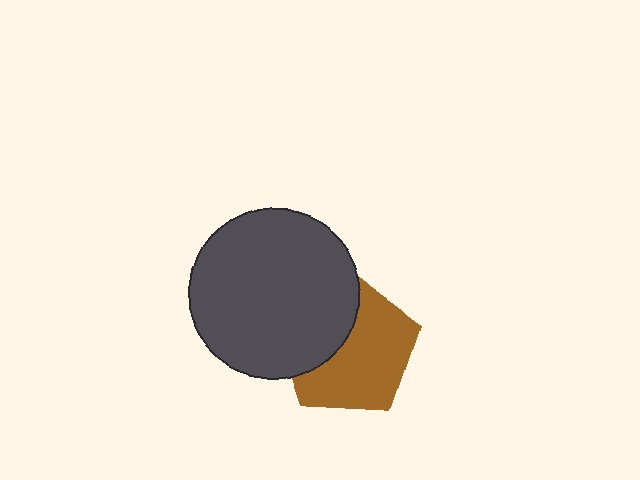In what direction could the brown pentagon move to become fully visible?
The brown pentagon could move right. That would shift it out from behind the dark gray circle entirely.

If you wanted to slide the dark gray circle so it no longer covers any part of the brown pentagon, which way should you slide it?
Slide it left — that is the most direct way to separate the two shapes.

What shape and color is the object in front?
The object in front is a dark gray circle.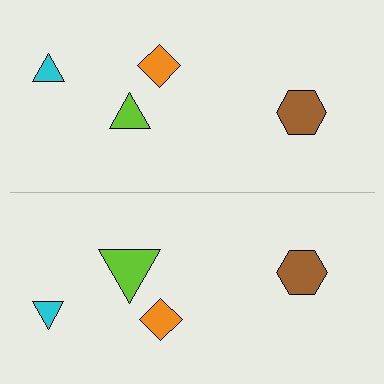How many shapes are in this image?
There are 8 shapes in this image.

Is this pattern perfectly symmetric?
No, the pattern is not perfectly symmetric. The lime triangle on the bottom side has a different size than its mirror counterpart.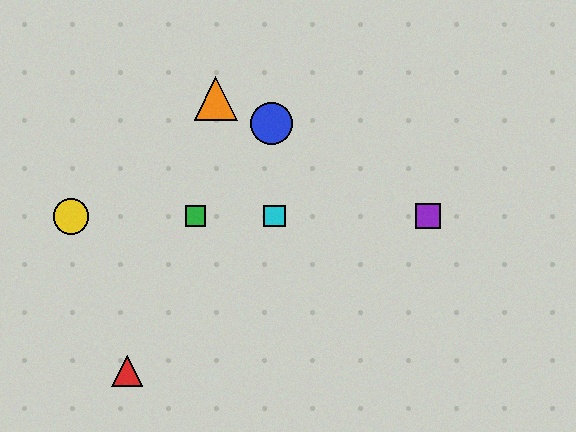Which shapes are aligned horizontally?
The green square, the yellow circle, the purple square, the cyan square are aligned horizontally.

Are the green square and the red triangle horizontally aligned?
No, the green square is at y≈216 and the red triangle is at y≈371.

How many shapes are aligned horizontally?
4 shapes (the green square, the yellow circle, the purple square, the cyan square) are aligned horizontally.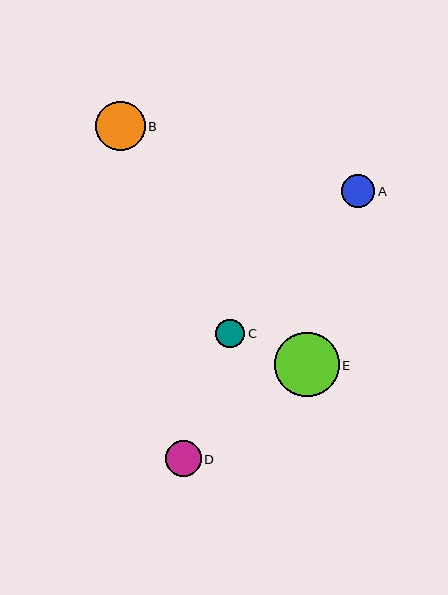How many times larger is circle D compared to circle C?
Circle D is approximately 1.2 times the size of circle C.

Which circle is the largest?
Circle E is the largest with a size of approximately 64 pixels.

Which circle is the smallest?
Circle C is the smallest with a size of approximately 29 pixels.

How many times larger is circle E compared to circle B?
Circle E is approximately 1.3 times the size of circle B.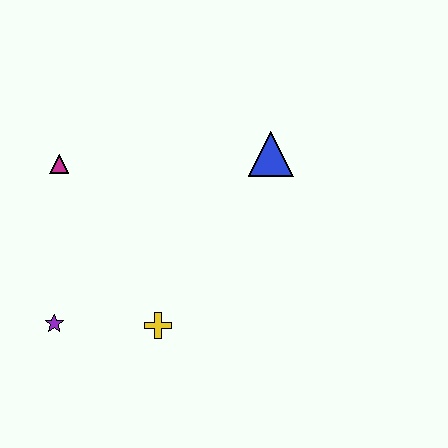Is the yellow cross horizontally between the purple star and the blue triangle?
Yes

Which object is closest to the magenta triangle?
The purple star is closest to the magenta triangle.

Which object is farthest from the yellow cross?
The blue triangle is farthest from the yellow cross.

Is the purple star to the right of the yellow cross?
No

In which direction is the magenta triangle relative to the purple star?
The magenta triangle is above the purple star.